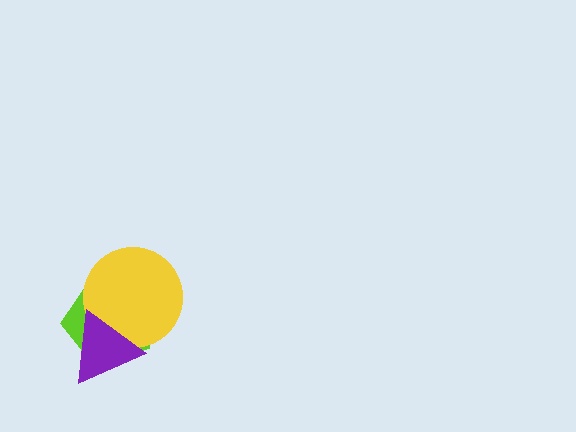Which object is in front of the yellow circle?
The purple triangle is in front of the yellow circle.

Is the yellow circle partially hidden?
Yes, it is partially covered by another shape.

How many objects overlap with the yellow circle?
2 objects overlap with the yellow circle.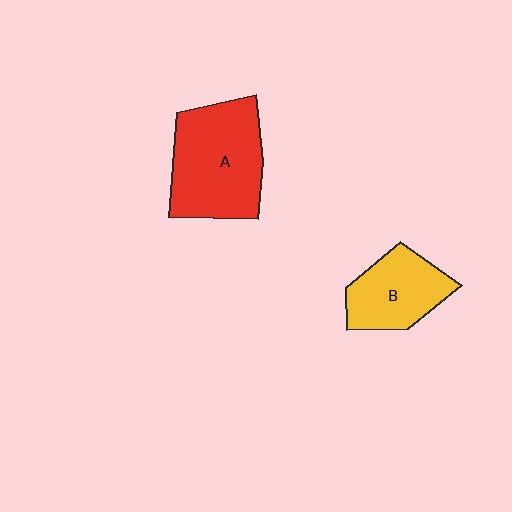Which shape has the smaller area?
Shape B (yellow).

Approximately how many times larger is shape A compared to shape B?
Approximately 1.6 times.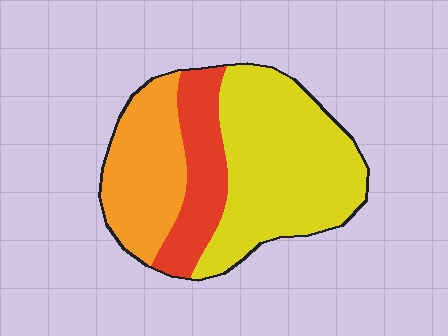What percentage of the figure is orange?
Orange takes up between a quarter and a half of the figure.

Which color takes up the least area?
Red, at roughly 20%.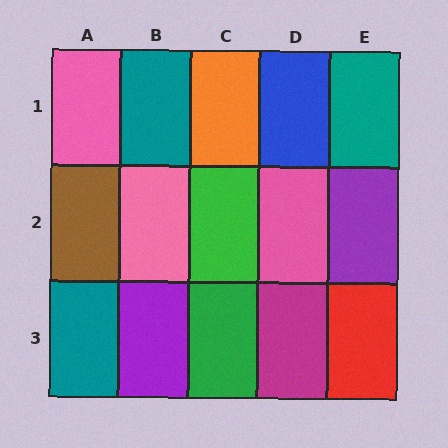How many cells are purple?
2 cells are purple.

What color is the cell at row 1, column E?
Teal.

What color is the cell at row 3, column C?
Green.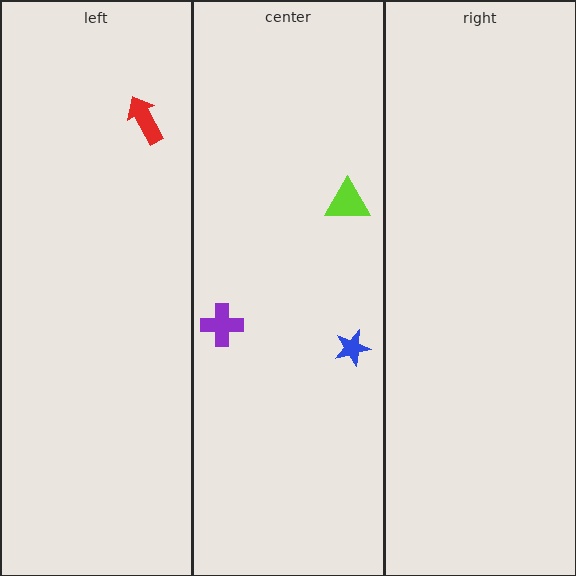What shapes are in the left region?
The red arrow.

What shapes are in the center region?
The lime triangle, the blue star, the purple cross.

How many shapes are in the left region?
1.